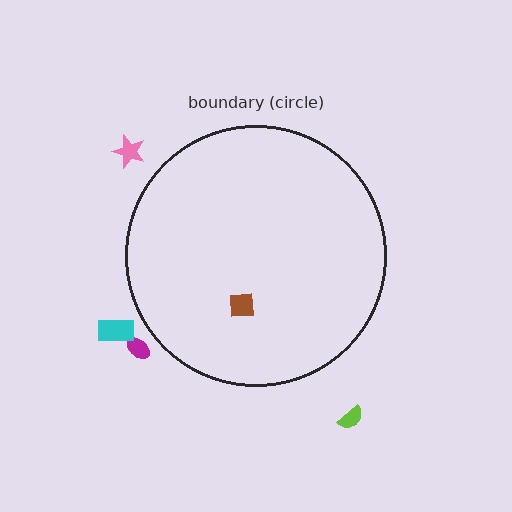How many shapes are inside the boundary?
1 inside, 4 outside.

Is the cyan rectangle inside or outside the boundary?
Outside.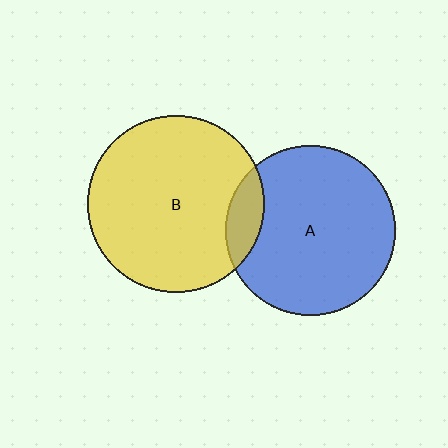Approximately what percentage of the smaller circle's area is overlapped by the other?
Approximately 10%.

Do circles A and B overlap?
Yes.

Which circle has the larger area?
Circle B (yellow).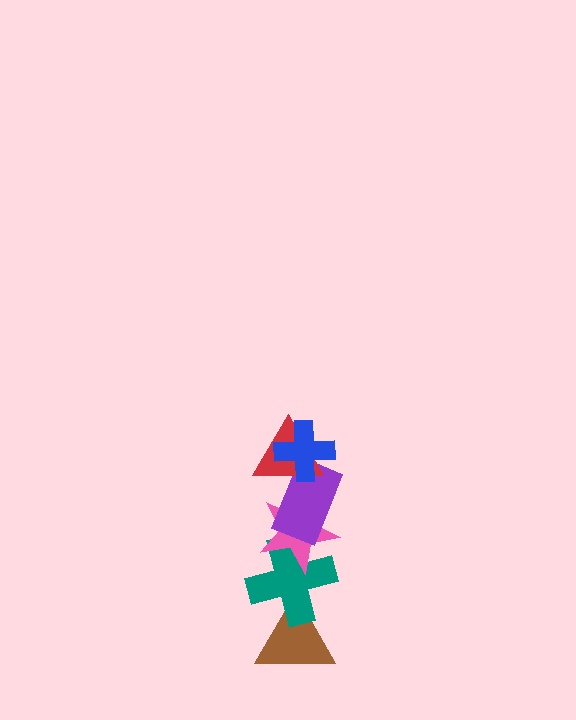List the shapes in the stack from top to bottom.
From top to bottom: the blue cross, the red triangle, the purple rectangle, the pink star, the teal cross, the brown triangle.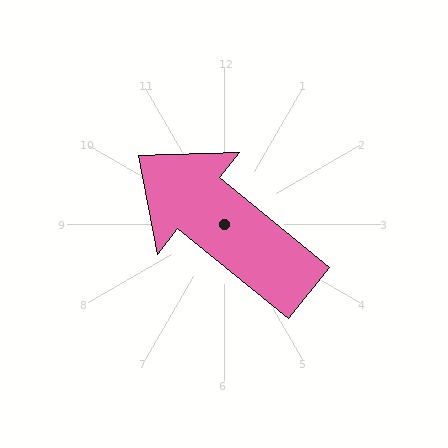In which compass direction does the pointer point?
Northwest.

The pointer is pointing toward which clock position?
Roughly 10 o'clock.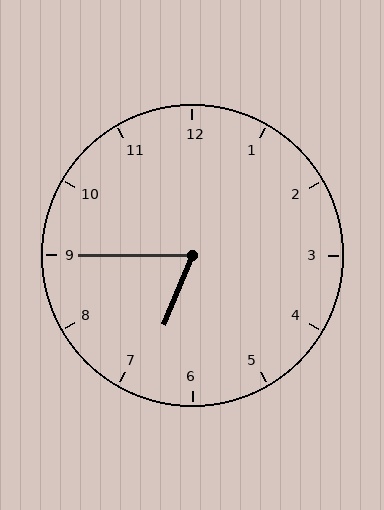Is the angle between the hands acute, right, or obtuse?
It is acute.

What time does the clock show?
6:45.